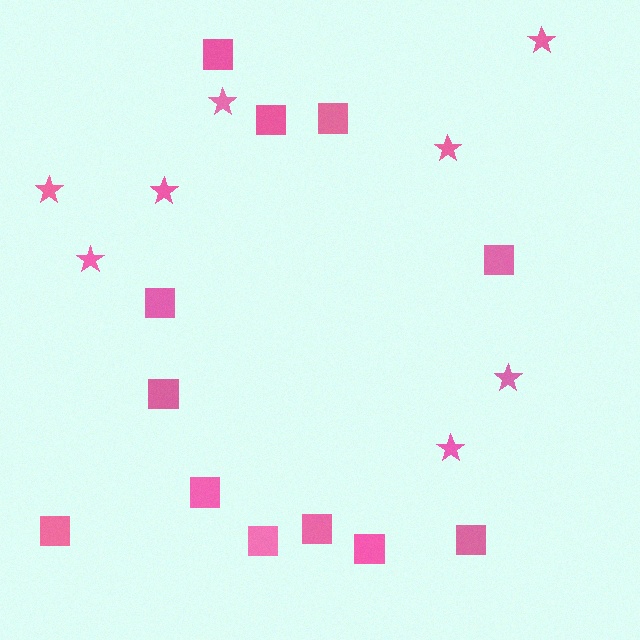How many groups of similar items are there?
There are 2 groups: one group of squares (12) and one group of stars (8).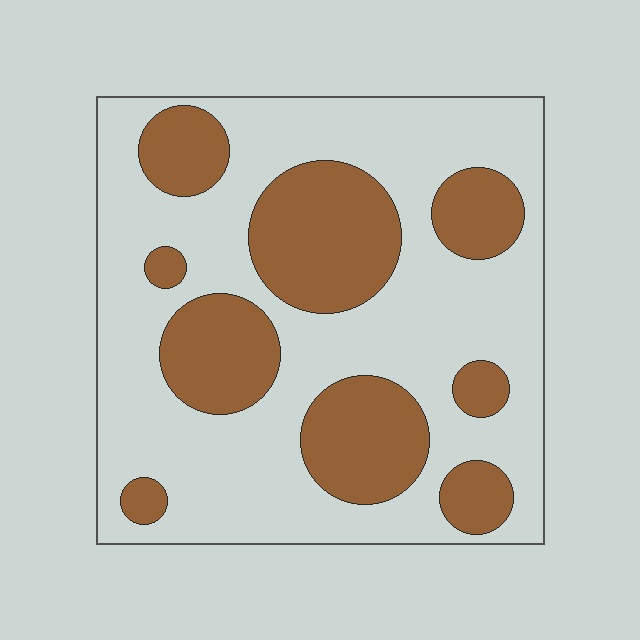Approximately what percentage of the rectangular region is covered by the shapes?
Approximately 35%.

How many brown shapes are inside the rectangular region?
9.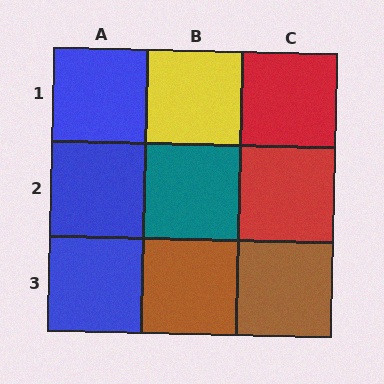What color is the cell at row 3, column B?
Brown.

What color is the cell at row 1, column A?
Blue.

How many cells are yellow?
1 cell is yellow.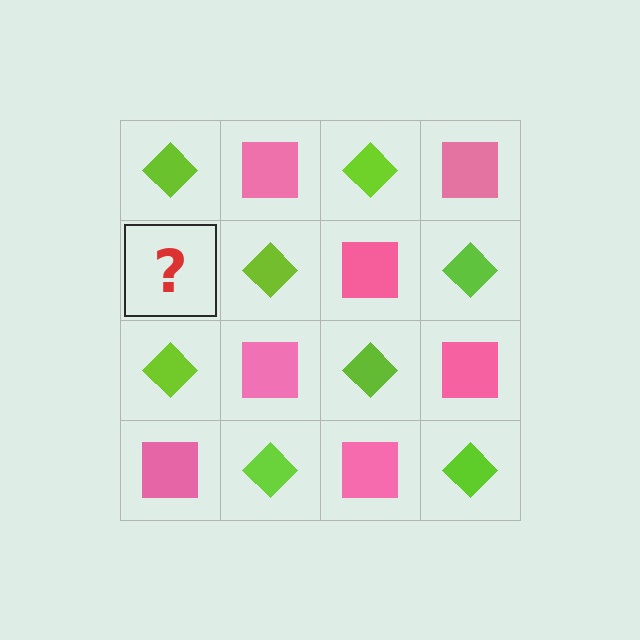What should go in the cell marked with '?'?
The missing cell should contain a pink square.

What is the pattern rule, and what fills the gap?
The rule is that it alternates lime diamond and pink square in a checkerboard pattern. The gap should be filled with a pink square.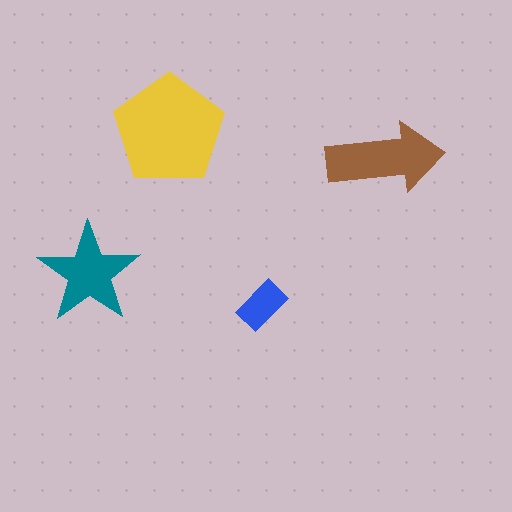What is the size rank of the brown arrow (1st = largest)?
2nd.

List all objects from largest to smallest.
The yellow pentagon, the brown arrow, the teal star, the blue rectangle.